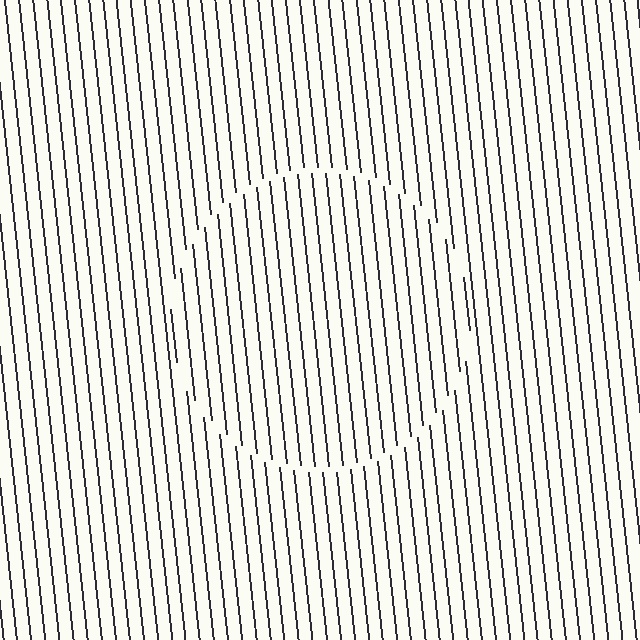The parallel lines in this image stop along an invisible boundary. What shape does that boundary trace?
An illusory circle. The interior of the shape contains the same grating, shifted by half a period — the contour is defined by the phase discontinuity where line-ends from the inner and outer gratings abut.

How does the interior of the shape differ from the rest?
The interior of the shape contains the same grating, shifted by half a period — the contour is defined by the phase discontinuity where line-ends from the inner and outer gratings abut.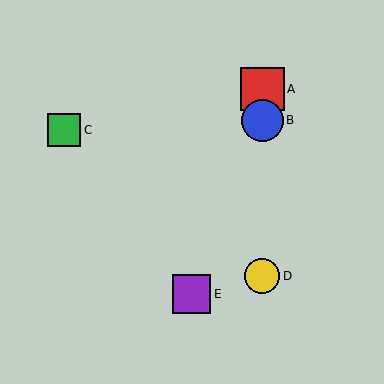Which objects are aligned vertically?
Objects A, B, D are aligned vertically.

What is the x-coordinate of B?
Object B is at x≈262.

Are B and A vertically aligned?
Yes, both are at x≈262.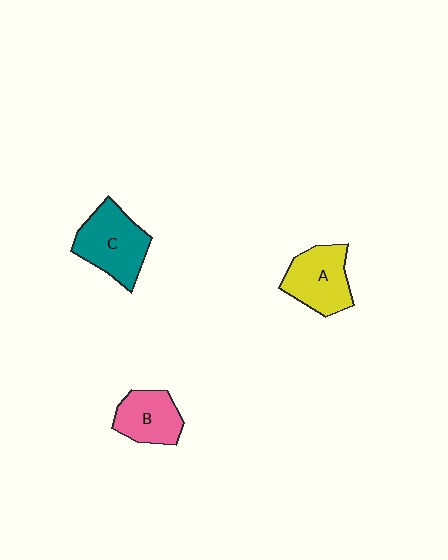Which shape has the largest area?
Shape C (teal).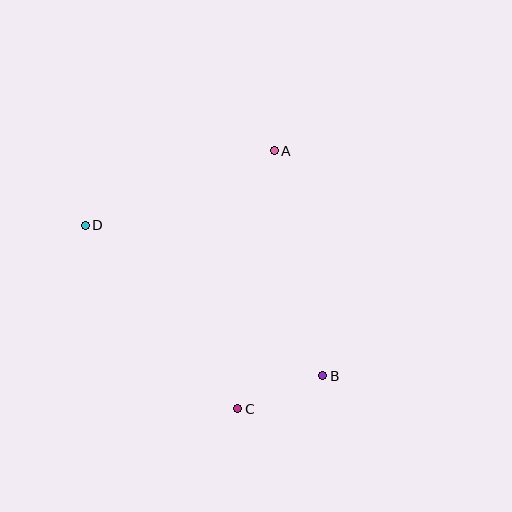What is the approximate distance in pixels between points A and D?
The distance between A and D is approximately 203 pixels.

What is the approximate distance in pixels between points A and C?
The distance between A and C is approximately 260 pixels.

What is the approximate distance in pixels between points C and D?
The distance between C and D is approximately 238 pixels.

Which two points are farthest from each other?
Points B and D are farthest from each other.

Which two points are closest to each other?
Points B and C are closest to each other.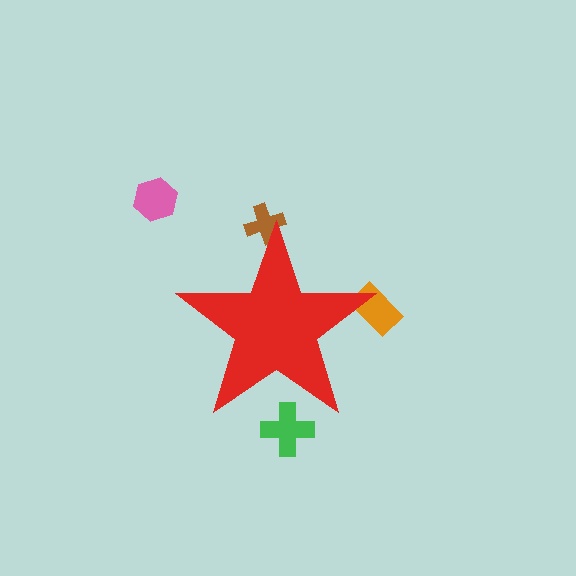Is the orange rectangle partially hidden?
Yes, the orange rectangle is partially hidden behind the red star.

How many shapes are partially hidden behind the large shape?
3 shapes are partially hidden.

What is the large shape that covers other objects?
A red star.